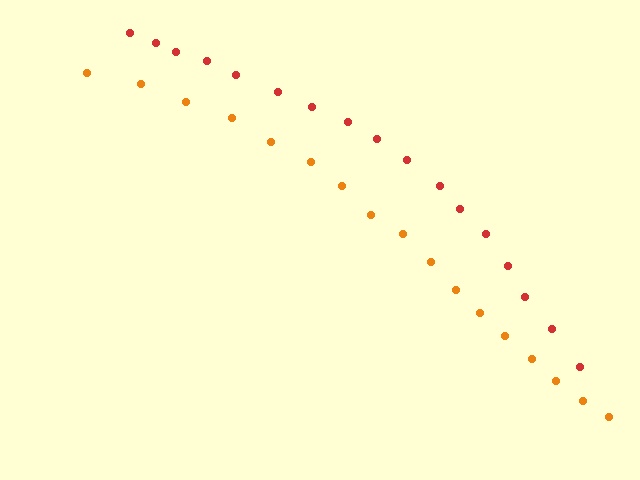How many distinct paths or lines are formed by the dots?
There are 2 distinct paths.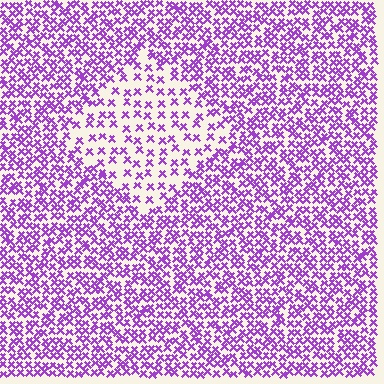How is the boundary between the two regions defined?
The boundary is defined by a change in element density (approximately 2.1x ratio). All elements are the same color, size, and shape.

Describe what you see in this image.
The image contains small purple elements arranged at two different densities. A diamond-shaped region is visible where the elements are less densely packed than the surrounding area.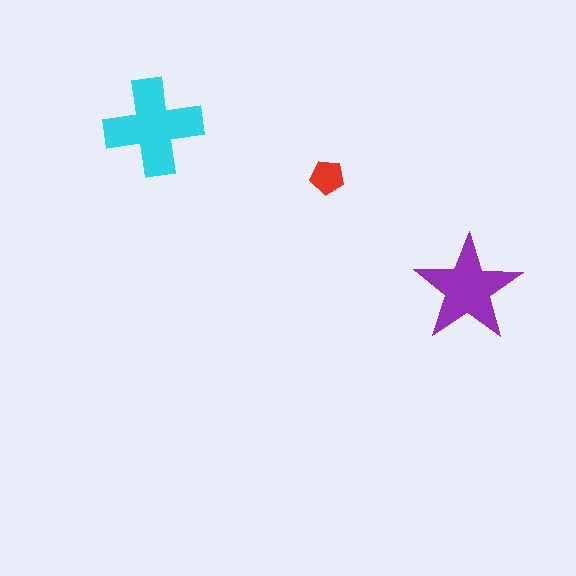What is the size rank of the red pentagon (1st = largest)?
3rd.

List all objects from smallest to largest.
The red pentagon, the purple star, the cyan cross.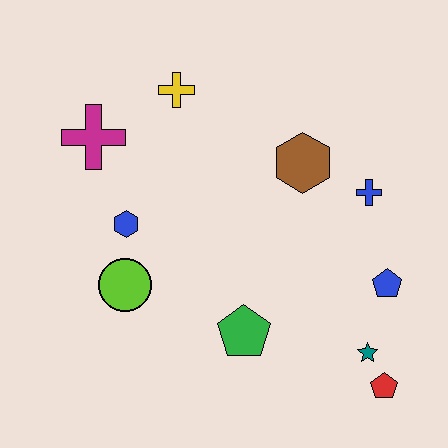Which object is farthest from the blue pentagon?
The magenta cross is farthest from the blue pentagon.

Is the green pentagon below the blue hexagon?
Yes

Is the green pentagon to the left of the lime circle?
No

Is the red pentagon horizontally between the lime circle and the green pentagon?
No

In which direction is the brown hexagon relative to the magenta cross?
The brown hexagon is to the right of the magenta cross.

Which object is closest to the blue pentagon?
The teal star is closest to the blue pentagon.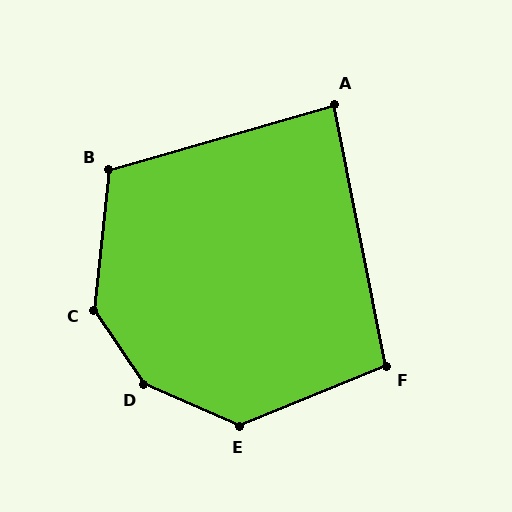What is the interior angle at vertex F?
Approximately 101 degrees (obtuse).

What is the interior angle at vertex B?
Approximately 112 degrees (obtuse).